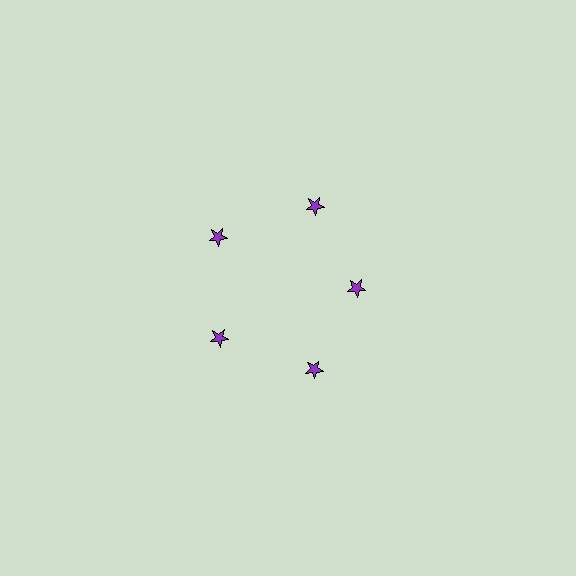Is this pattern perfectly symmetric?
No. The 5 purple stars are arranged in a ring, but one element near the 3 o'clock position is pulled inward toward the center, breaking the 5-fold rotational symmetry.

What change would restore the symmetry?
The symmetry would be restored by moving it outward, back onto the ring so that all 5 stars sit at equal angles and equal distance from the center.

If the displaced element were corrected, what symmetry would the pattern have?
It would have 5-fold rotational symmetry — the pattern would map onto itself every 72 degrees.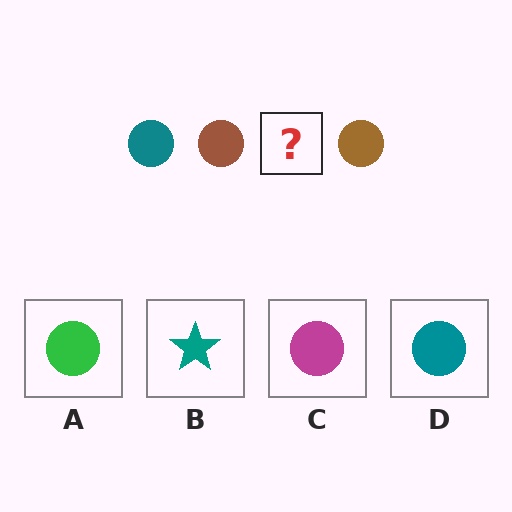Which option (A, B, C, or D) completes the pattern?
D.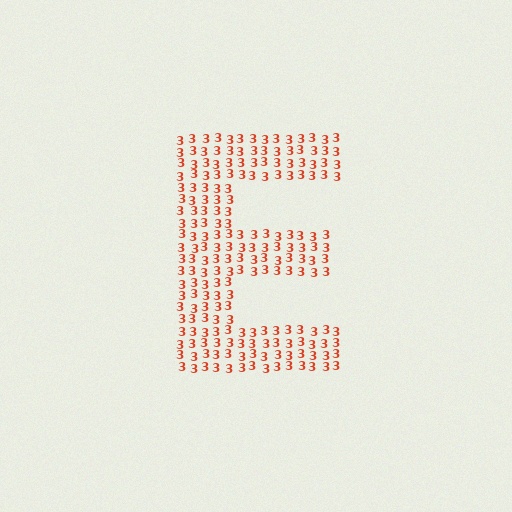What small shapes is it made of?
It is made of small digit 3's.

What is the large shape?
The large shape is the letter E.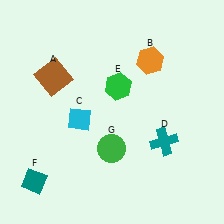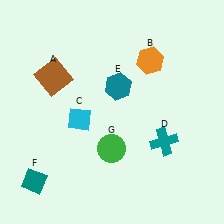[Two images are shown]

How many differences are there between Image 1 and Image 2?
There is 1 difference between the two images.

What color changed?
The hexagon (E) changed from green in Image 1 to teal in Image 2.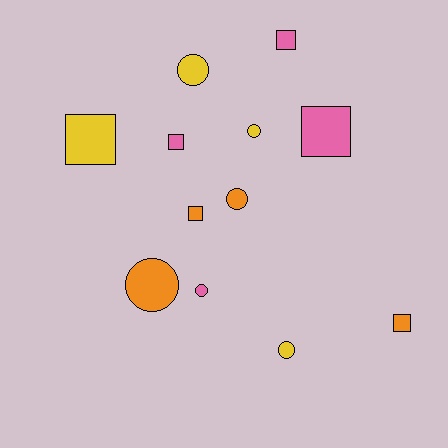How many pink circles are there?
There is 1 pink circle.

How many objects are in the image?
There are 12 objects.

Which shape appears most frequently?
Circle, with 6 objects.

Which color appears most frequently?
Pink, with 4 objects.